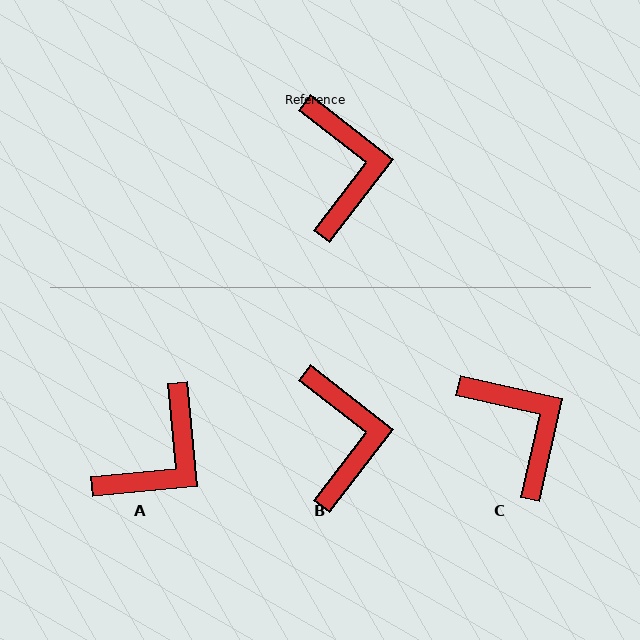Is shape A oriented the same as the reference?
No, it is off by about 47 degrees.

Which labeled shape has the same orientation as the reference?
B.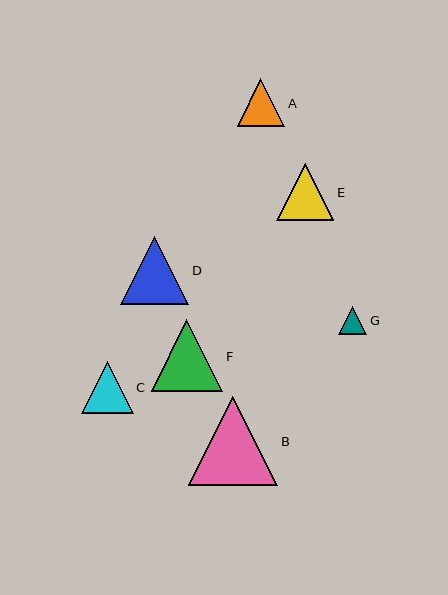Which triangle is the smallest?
Triangle G is the smallest with a size of approximately 28 pixels.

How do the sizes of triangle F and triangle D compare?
Triangle F and triangle D are approximately the same size.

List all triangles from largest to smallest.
From largest to smallest: B, F, D, E, C, A, G.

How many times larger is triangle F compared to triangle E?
Triangle F is approximately 1.3 times the size of triangle E.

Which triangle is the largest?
Triangle B is the largest with a size of approximately 90 pixels.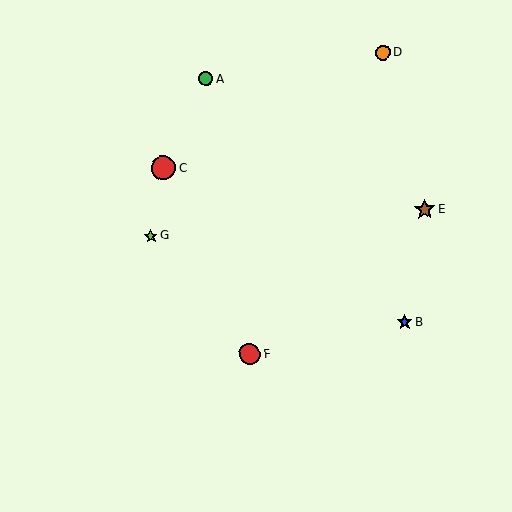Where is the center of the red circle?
The center of the red circle is at (164, 168).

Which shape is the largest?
The red circle (labeled C) is the largest.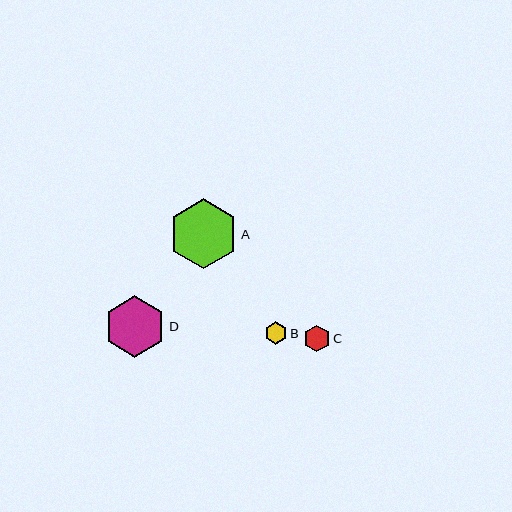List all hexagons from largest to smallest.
From largest to smallest: A, D, C, B.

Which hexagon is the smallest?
Hexagon B is the smallest with a size of approximately 22 pixels.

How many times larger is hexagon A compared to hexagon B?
Hexagon A is approximately 3.1 times the size of hexagon B.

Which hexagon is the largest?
Hexagon A is the largest with a size of approximately 70 pixels.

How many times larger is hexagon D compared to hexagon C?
Hexagon D is approximately 2.3 times the size of hexagon C.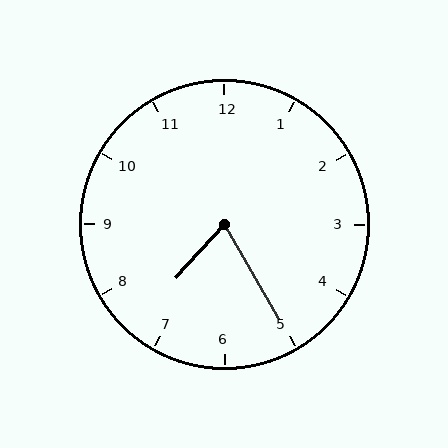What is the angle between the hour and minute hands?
Approximately 72 degrees.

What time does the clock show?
7:25.